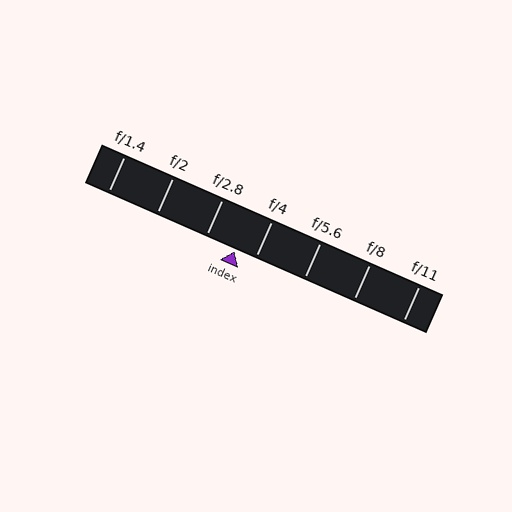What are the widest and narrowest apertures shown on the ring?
The widest aperture shown is f/1.4 and the narrowest is f/11.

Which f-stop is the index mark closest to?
The index mark is closest to f/4.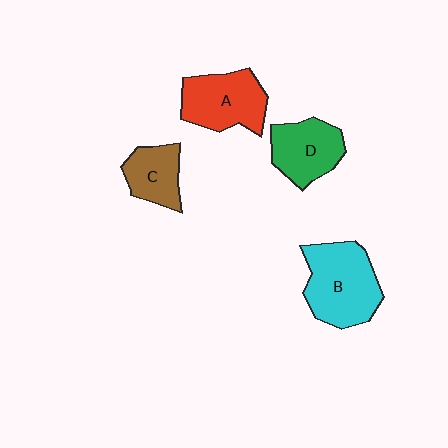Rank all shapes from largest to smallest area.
From largest to smallest: B (cyan), A (red), D (green), C (brown).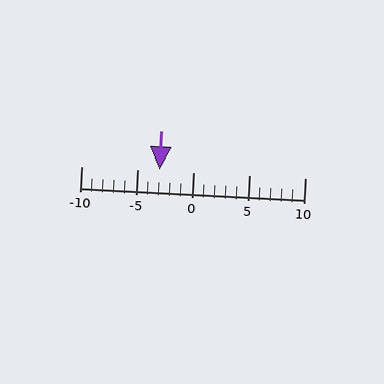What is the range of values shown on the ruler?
The ruler shows values from -10 to 10.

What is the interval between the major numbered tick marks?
The major tick marks are spaced 5 units apart.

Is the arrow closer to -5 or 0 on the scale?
The arrow is closer to -5.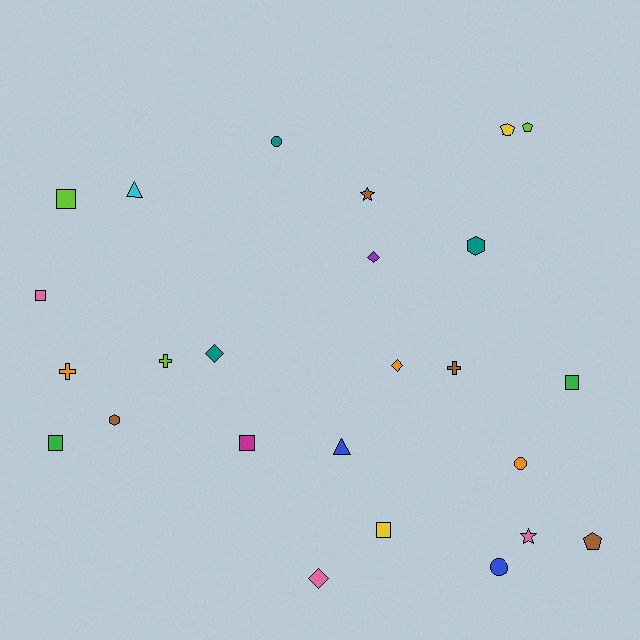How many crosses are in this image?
There are 3 crosses.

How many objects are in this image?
There are 25 objects.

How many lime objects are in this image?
There are 3 lime objects.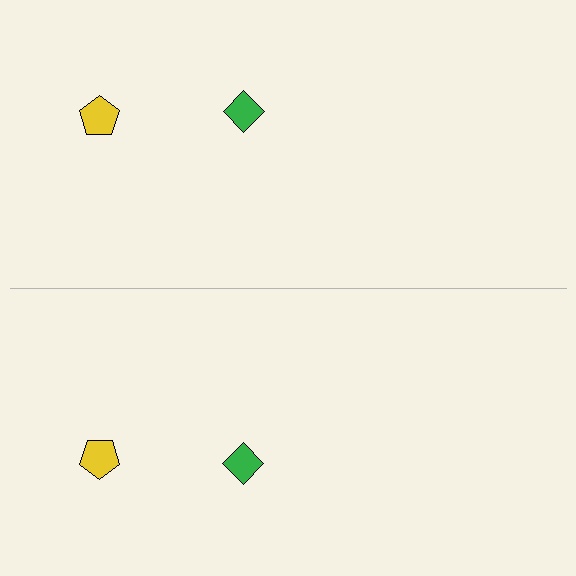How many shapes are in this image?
There are 4 shapes in this image.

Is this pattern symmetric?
Yes, this pattern has bilateral (reflection) symmetry.